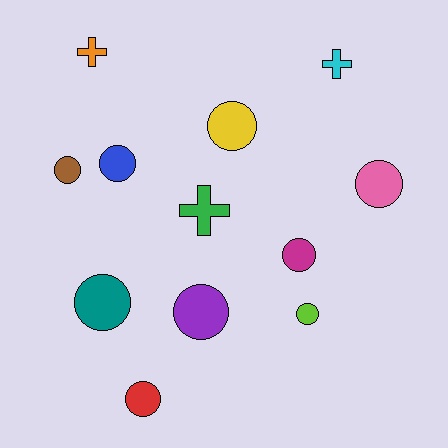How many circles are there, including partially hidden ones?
There are 9 circles.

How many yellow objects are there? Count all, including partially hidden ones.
There is 1 yellow object.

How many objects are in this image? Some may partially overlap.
There are 12 objects.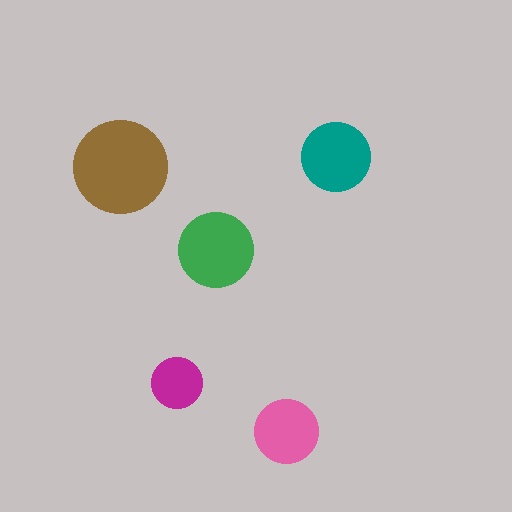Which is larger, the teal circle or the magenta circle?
The teal one.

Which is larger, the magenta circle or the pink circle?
The pink one.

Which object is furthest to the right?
The teal circle is rightmost.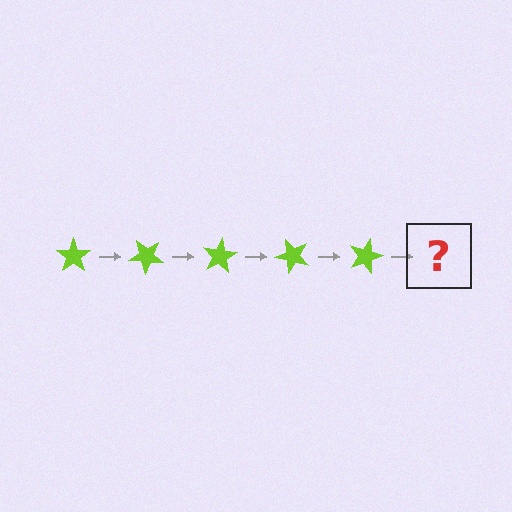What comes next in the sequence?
The next element should be a lime star rotated 200 degrees.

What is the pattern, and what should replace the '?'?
The pattern is that the star rotates 40 degrees each step. The '?' should be a lime star rotated 200 degrees.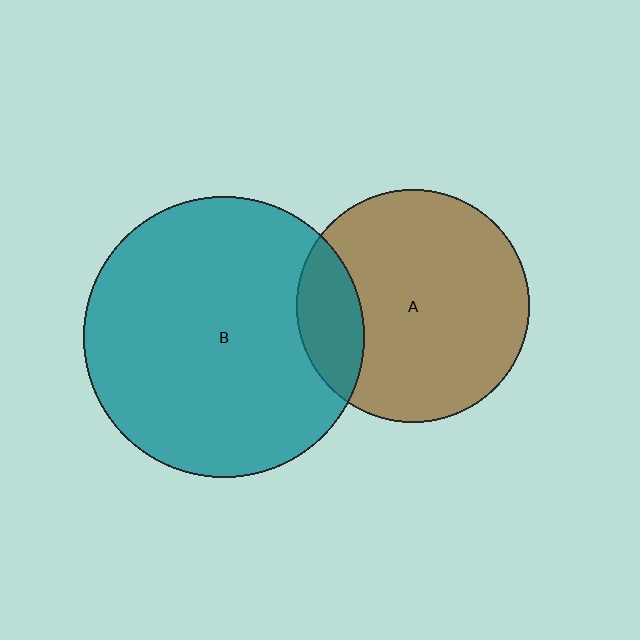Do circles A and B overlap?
Yes.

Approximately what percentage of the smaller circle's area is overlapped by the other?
Approximately 20%.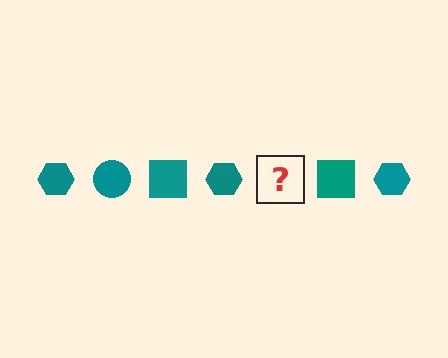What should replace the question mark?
The question mark should be replaced with a teal circle.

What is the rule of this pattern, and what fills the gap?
The rule is that the pattern cycles through hexagon, circle, square shapes in teal. The gap should be filled with a teal circle.